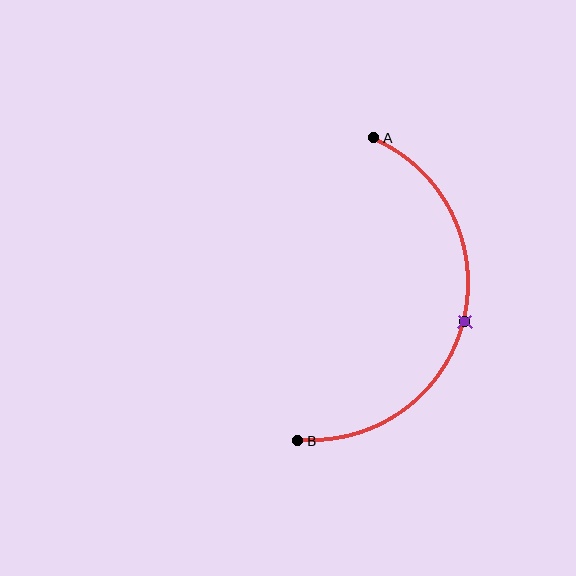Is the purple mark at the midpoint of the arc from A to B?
Yes. The purple mark lies on the arc at equal arc-length from both A and B — it is the arc midpoint.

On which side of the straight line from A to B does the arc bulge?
The arc bulges to the right of the straight line connecting A and B.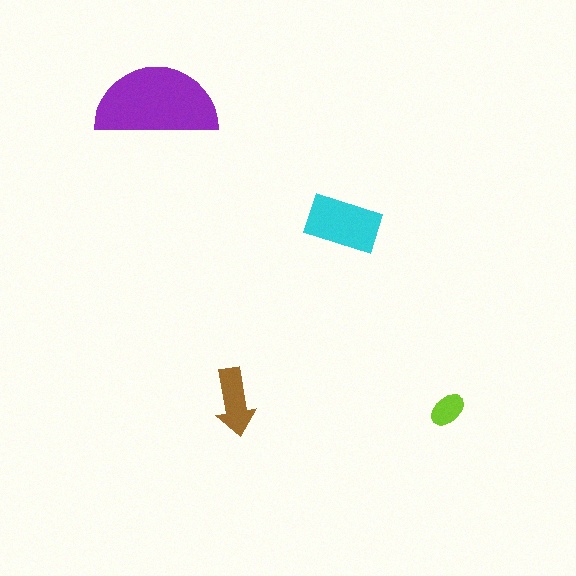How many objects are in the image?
There are 4 objects in the image.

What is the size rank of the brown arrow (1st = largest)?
3rd.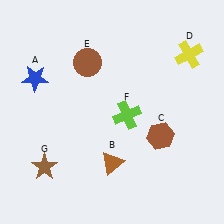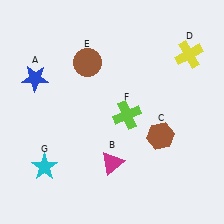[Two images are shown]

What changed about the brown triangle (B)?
In Image 1, B is brown. In Image 2, it changed to magenta.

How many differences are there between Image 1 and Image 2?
There are 2 differences between the two images.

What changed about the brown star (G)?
In Image 1, G is brown. In Image 2, it changed to cyan.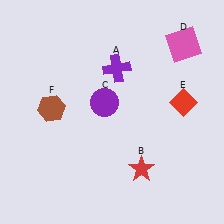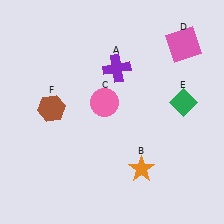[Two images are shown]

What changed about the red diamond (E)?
In Image 1, E is red. In Image 2, it changed to green.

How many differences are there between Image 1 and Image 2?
There are 3 differences between the two images.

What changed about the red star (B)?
In Image 1, B is red. In Image 2, it changed to orange.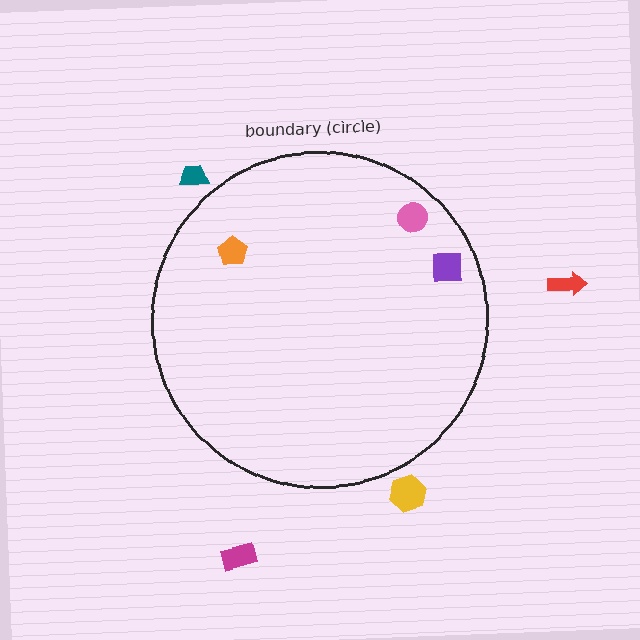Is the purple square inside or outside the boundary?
Inside.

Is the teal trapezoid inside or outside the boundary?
Outside.